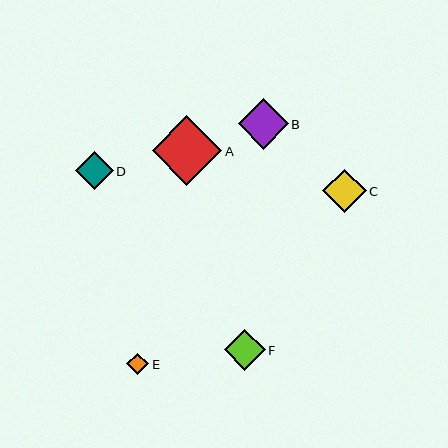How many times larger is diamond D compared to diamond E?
Diamond D is approximately 1.7 times the size of diamond E.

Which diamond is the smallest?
Diamond E is the smallest with a size of approximately 22 pixels.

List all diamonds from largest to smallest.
From largest to smallest: A, B, C, F, D, E.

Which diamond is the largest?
Diamond A is the largest with a size of approximately 69 pixels.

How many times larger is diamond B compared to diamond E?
Diamond B is approximately 2.3 times the size of diamond E.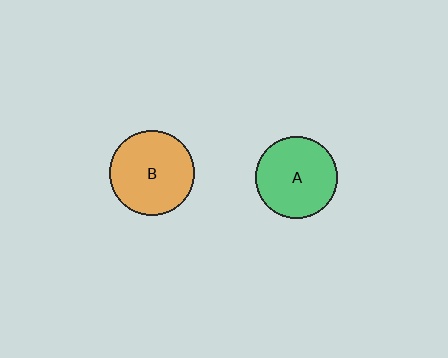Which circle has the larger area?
Circle B (orange).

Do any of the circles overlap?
No, none of the circles overlap.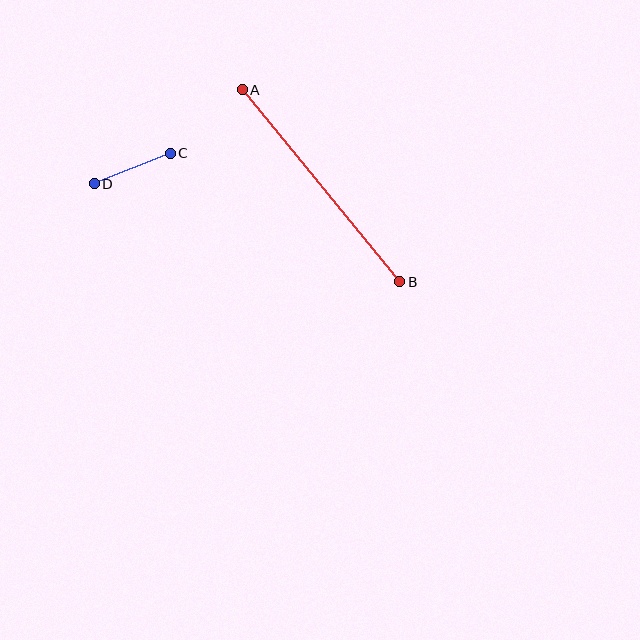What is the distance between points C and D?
The distance is approximately 81 pixels.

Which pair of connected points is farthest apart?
Points A and B are farthest apart.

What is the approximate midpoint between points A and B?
The midpoint is at approximately (321, 186) pixels.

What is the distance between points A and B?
The distance is approximately 248 pixels.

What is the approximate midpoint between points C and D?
The midpoint is at approximately (132, 168) pixels.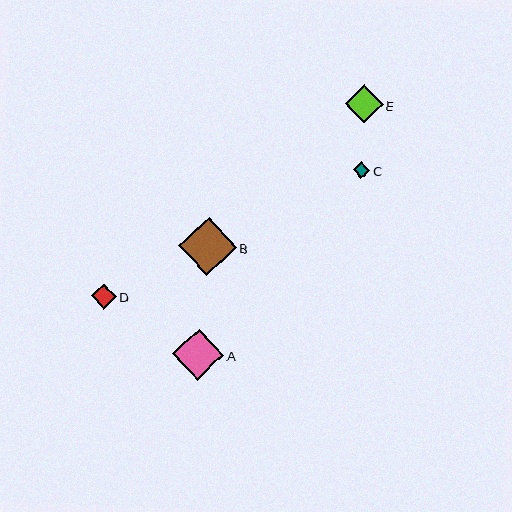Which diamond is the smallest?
Diamond C is the smallest with a size of approximately 17 pixels.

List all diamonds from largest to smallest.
From largest to smallest: B, A, E, D, C.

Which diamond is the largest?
Diamond B is the largest with a size of approximately 58 pixels.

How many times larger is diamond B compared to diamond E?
Diamond B is approximately 1.5 times the size of diamond E.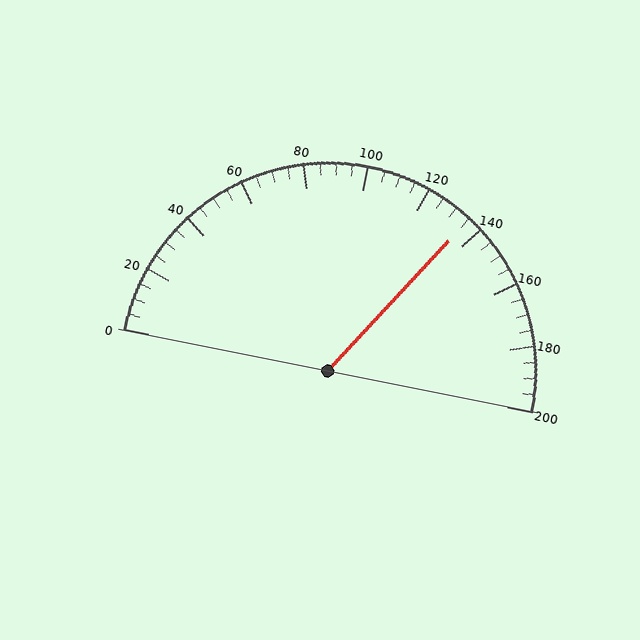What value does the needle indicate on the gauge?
The needle indicates approximately 135.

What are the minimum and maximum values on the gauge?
The gauge ranges from 0 to 200.